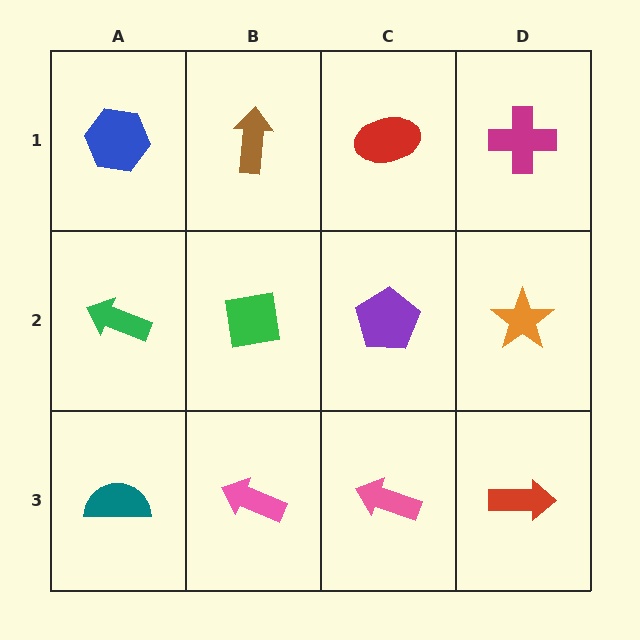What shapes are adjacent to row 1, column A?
A green arrow (row 2, column A), a brown arrow (row 1, column B).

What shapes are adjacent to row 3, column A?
A green arrow (row 2, column A), a pink arrow (row 3, column B).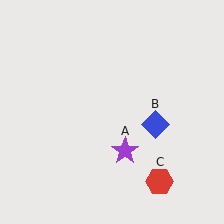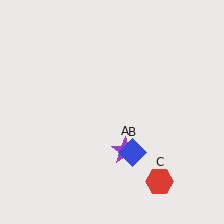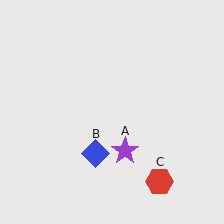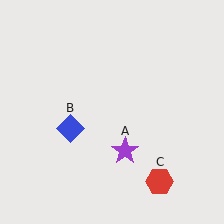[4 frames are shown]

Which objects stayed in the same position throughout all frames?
Purple star (object A) and red hexagon (object C) remained stationary.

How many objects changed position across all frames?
1 object changed position: blue diamond (object B).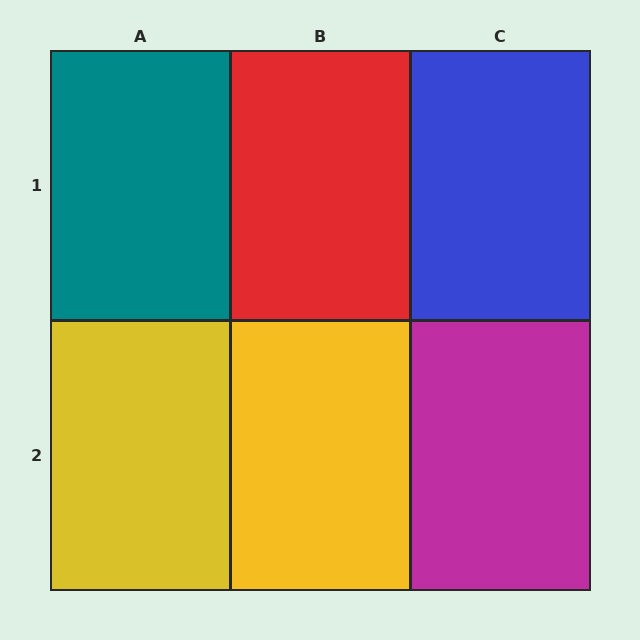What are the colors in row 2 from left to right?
Yellow, yellow, magenta.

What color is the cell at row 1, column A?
Teal.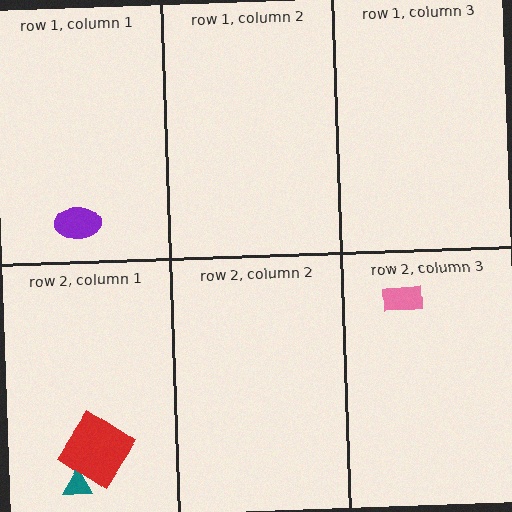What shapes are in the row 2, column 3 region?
The pink rectangle.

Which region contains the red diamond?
The row 2, column 1 region.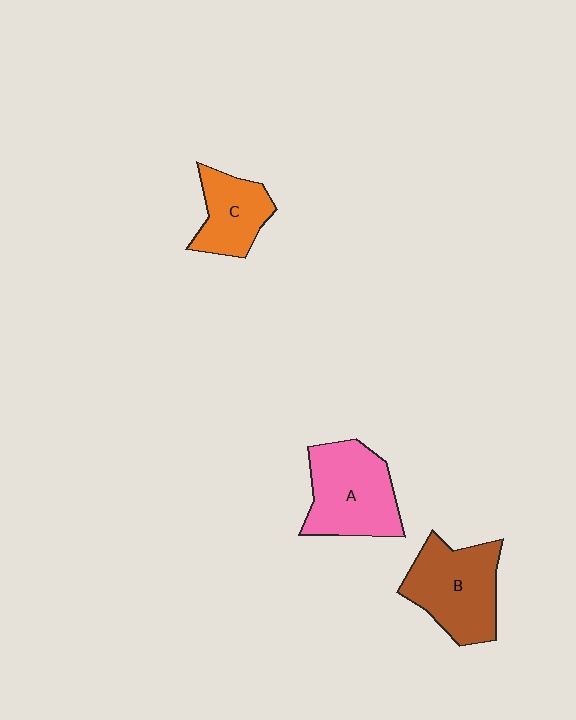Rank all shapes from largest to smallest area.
From largest to smallest: B (brown), A (pink), C (orange).